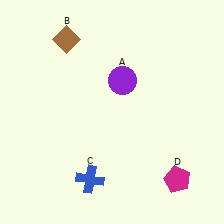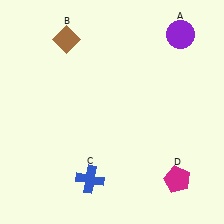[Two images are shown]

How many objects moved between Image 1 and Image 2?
1 object moved between the two images.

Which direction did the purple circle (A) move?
The purple circle (A) moved right.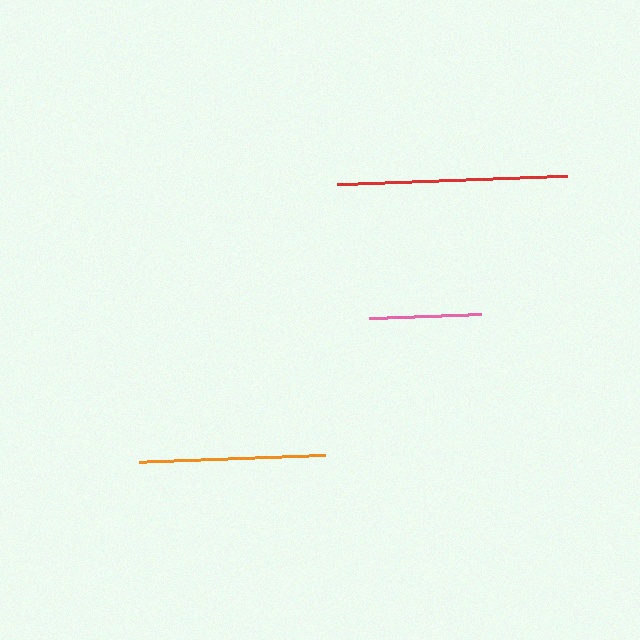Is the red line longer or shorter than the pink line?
The red line is longer than the pink line.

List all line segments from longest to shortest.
From longest to shortest: red, orange, pink.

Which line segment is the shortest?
The pink line is the shortest at approximately 112 pixels.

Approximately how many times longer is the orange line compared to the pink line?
The orange line is approximately 1.7 times the length of the pink line.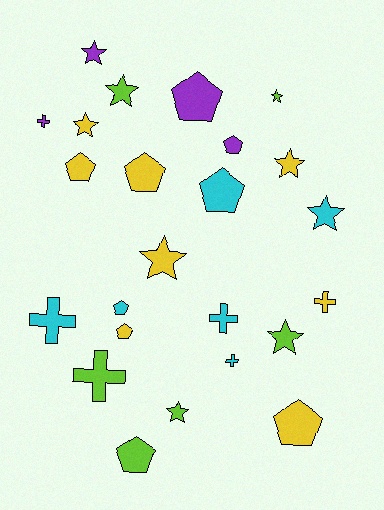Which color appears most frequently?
Yellow, with 8 objects.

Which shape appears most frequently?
Pentagon, with 9 objects.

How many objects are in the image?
There are 24 objects.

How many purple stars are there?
There is 1 purple star.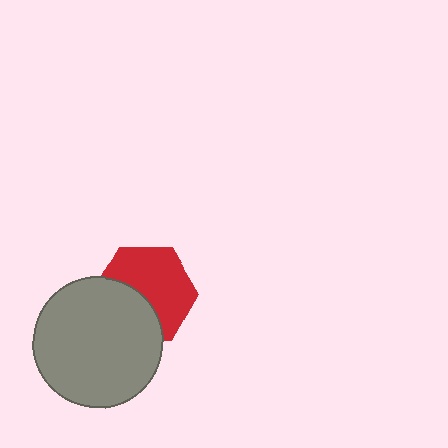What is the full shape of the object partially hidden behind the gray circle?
The partially hidden object is a red hexagon.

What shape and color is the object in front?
The object in front is a gray circle.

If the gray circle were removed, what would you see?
You would see the complete red hexagon.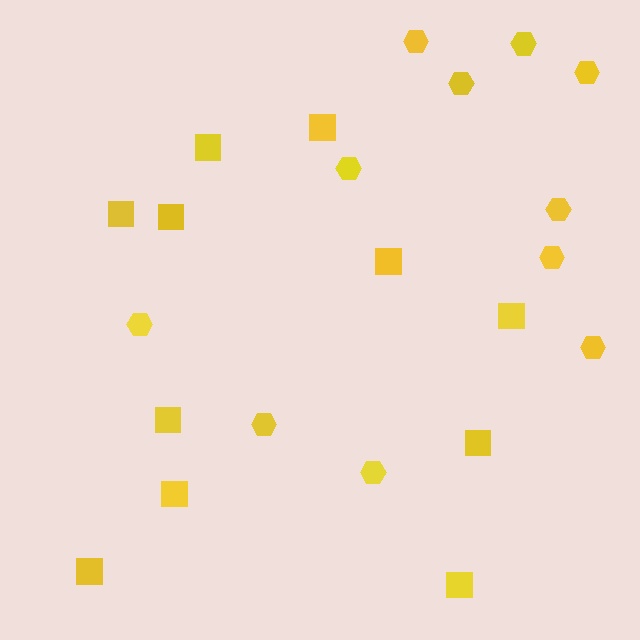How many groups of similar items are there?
There are 2 groups: one group of squares (11) and one group of hexagons (11).